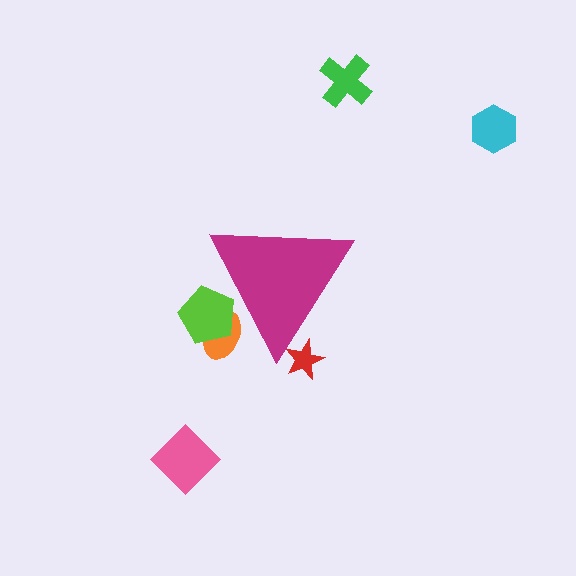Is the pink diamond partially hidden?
No, the pink diamond is fully visible.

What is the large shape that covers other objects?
A magenta triangle.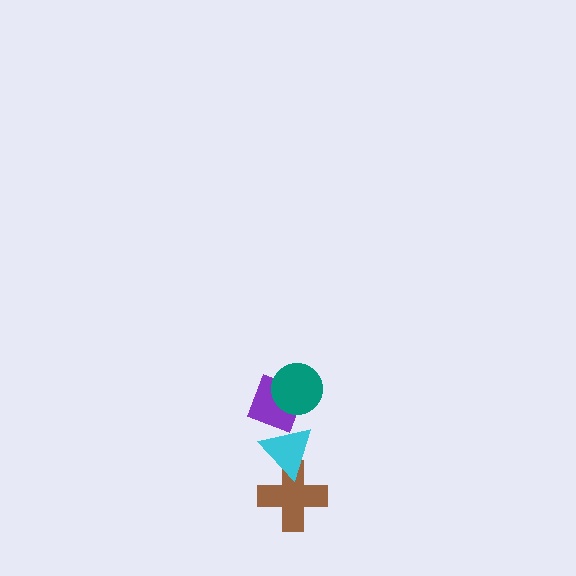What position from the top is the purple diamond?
The purple diamond is 2nd from the top.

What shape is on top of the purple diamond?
The teal circle is on top of the purple diamond.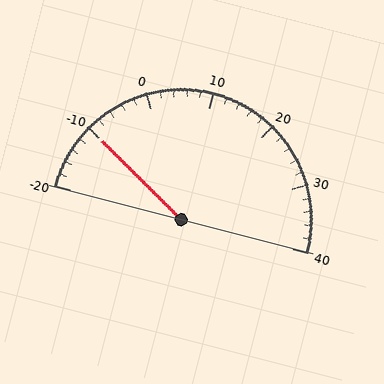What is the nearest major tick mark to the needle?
The nearest major tick mark is -10.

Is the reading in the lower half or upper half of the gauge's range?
The reading is in the lower half of the range (-20 to 40).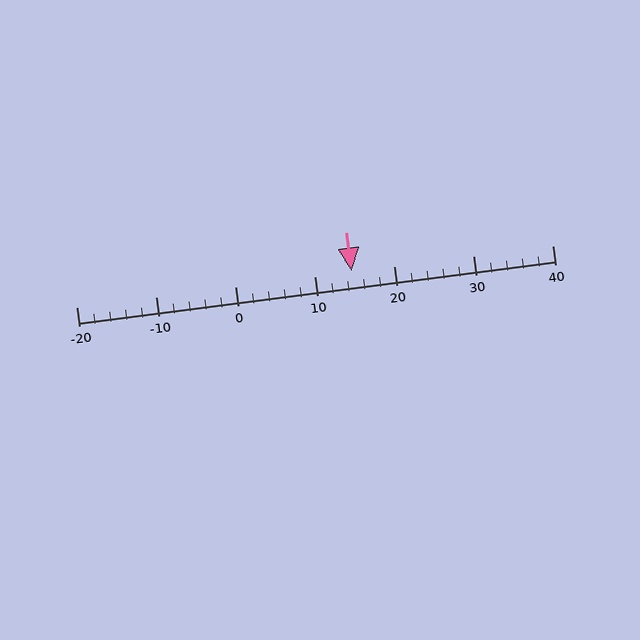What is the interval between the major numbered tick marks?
The major tick marks are spaced 10 units apart.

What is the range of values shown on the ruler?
The ruler shows values from -20 to 40.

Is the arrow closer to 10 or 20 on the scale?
The arrow is closer to 10.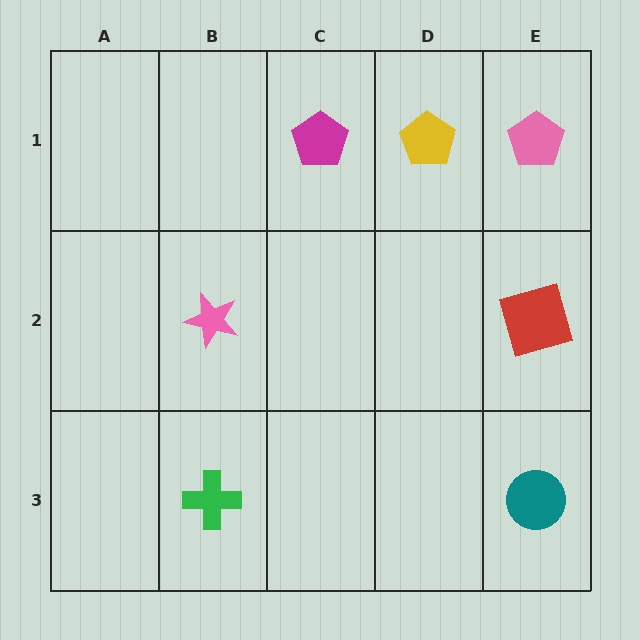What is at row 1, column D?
A yellow pentagon.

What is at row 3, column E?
A teal circle.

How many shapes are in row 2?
2 shapes.